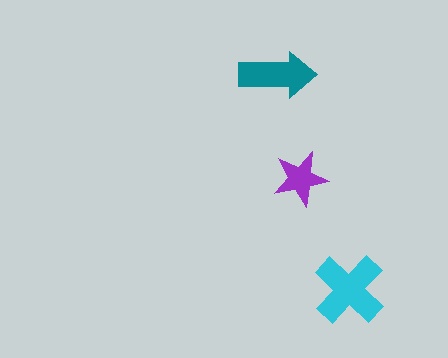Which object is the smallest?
The purple star.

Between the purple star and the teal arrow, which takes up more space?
The teal arrow.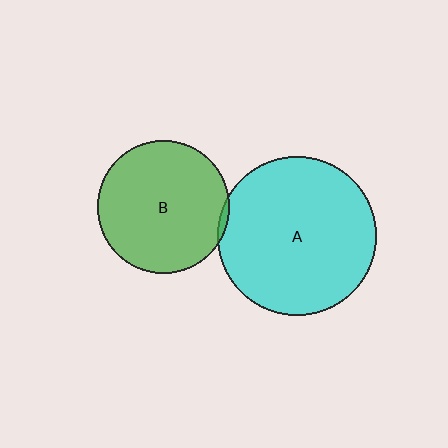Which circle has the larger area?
Circle A (cyan).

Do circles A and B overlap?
Yes.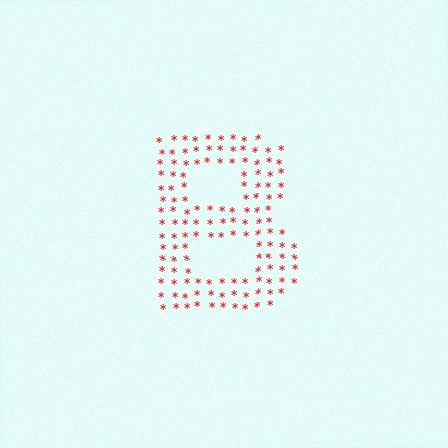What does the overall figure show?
The overall figure shows the letter B.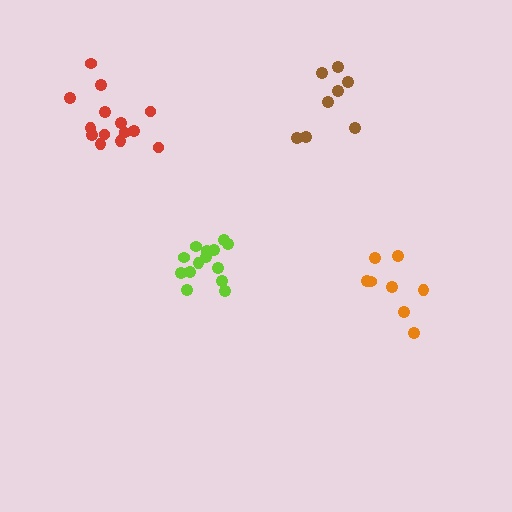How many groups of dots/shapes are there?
There are 4 groups.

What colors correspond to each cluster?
The clusters are colored: lime, orange, red, brown.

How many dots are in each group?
Group 1: 14 dots, Group 2: 8 dots, Group 3: 14 dots, Group 4: 8 dots (44 total).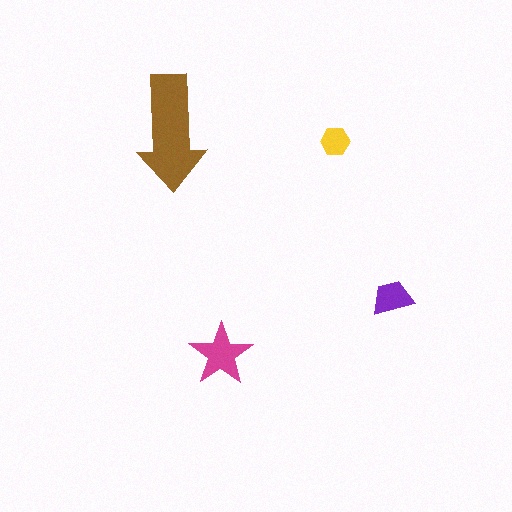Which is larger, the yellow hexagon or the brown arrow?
The brown arrow.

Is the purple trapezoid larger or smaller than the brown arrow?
Smaller.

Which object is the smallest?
The yellow hexagon.